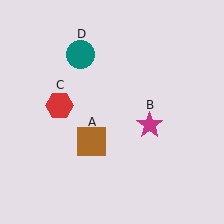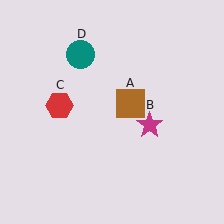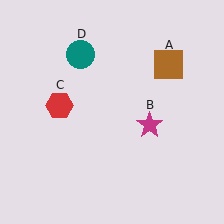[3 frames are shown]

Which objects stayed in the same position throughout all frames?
Magenta star (object B) and red hexagon (object C) and teal circle (object D) remained stationary.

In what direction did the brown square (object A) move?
The brown square (object A) moved up and to the right.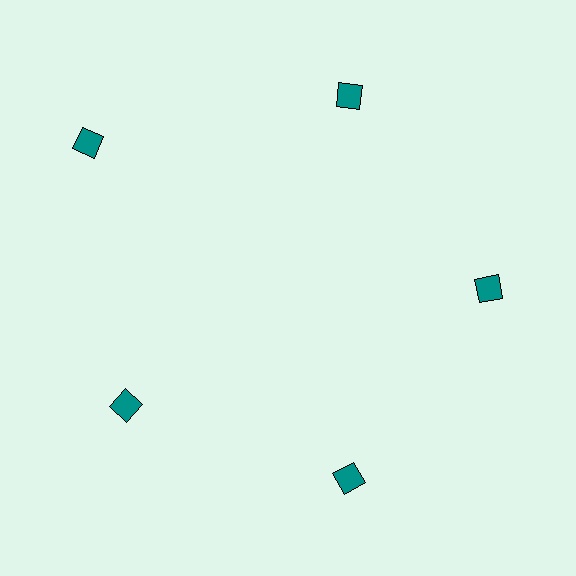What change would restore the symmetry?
The symmetry would be restored by moving it inward, back onto the ring so that all 5 squares sit at equal angles and equal distance from the center.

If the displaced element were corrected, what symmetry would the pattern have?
It would have 5-fold rotational symmetry — the pattern would map onto itself every 72 degrees.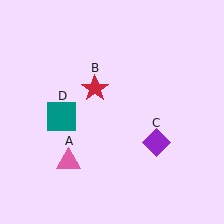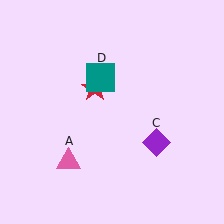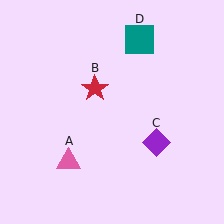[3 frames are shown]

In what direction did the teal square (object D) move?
The teal square (object D) moved up and to the right.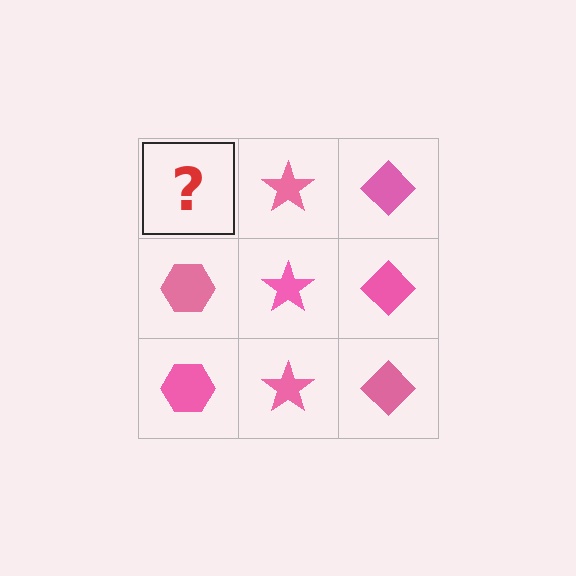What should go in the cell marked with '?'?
The missing cell should contain a pink hexagon.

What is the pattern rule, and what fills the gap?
The rule is that each column has a consistent shape. The gap should be filled with a pink hexagon.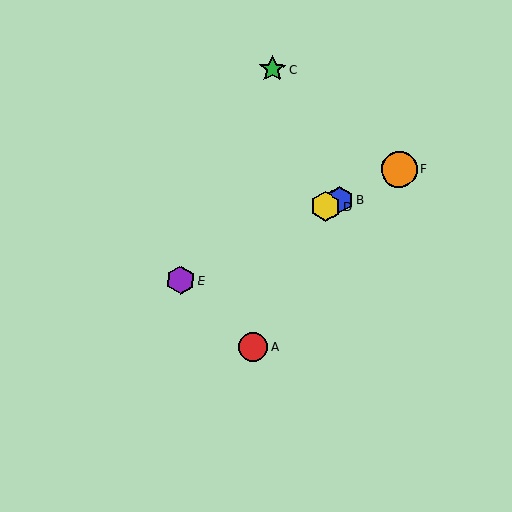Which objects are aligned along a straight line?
Objects B, D, E, F are aligned along a straight line.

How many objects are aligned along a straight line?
4 objects (B, D, E, F) are aligned along a straight line.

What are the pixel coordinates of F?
Object F is at (399, 169).